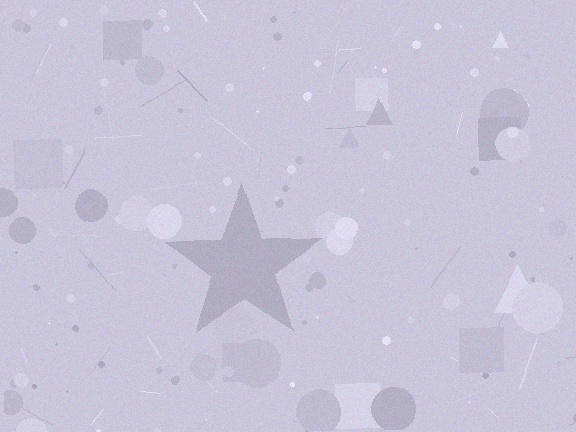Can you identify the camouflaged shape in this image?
The camouflaged shape is a star.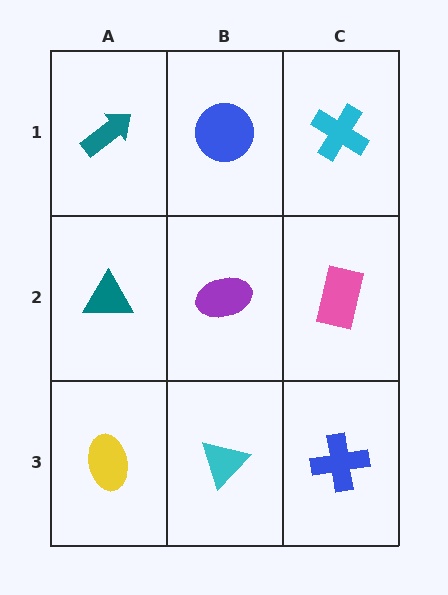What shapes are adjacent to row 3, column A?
A teal triangle (row 2, column A), a cyan triangle (row 3, column B).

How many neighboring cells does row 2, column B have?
4.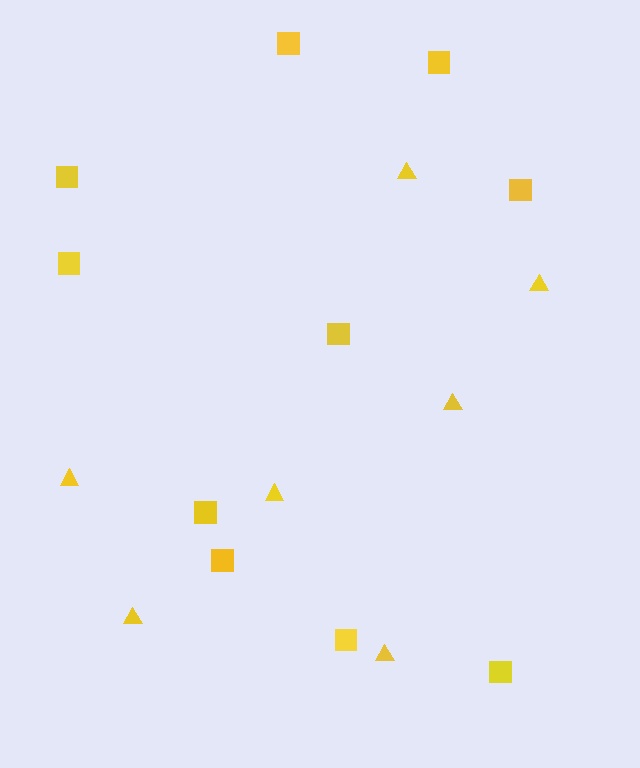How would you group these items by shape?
There are 2 groups: one group of squares (10) and one group of triangles (7).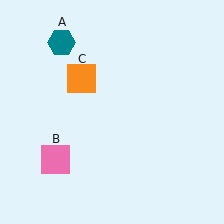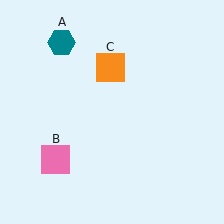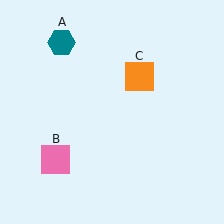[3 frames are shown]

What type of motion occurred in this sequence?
The orange square (object C) rotated clockwise around the center of the scene.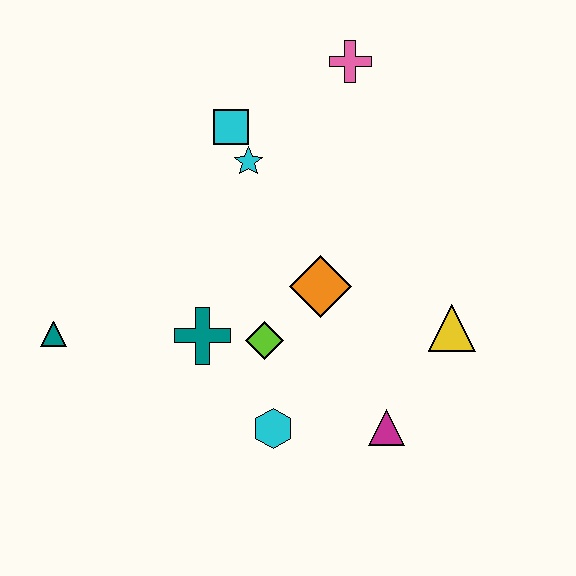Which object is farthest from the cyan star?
The magenta triangle is farthest from the cyan star.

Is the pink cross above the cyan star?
Yes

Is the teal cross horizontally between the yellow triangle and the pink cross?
No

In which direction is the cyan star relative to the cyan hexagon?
The cyan star is above the cyan hexagon.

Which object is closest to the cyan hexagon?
The lime diamond is closest to the cyan hexagon.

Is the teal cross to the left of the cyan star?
Yes